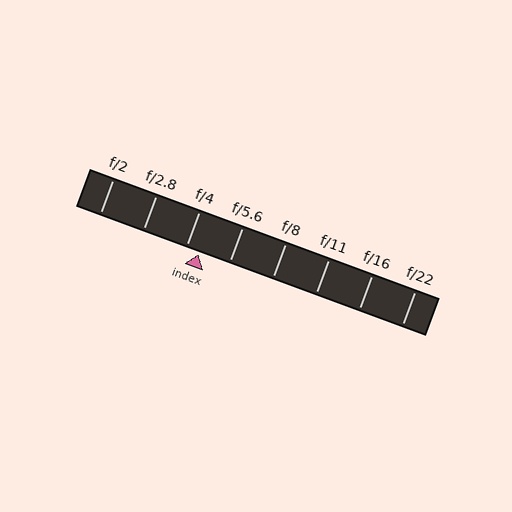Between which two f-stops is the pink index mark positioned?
The index mark is between f/4 and f/5.6.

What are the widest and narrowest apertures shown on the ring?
The widest aperture shown is f/2 and the narrowest is f/22.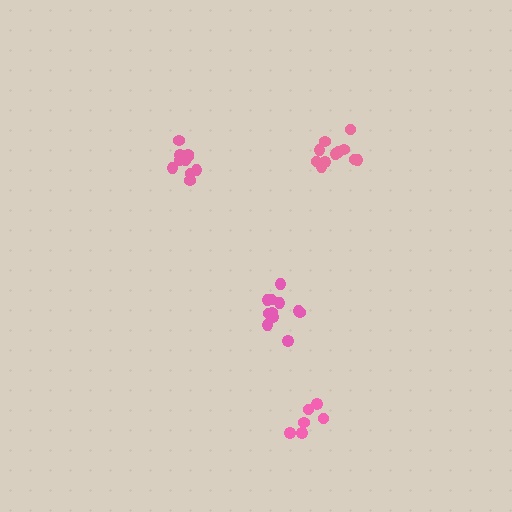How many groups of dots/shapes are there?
There are 4 groups.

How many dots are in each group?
Group 1: 11 dots, Group 2: 11 dots, Group 3: 10 dots, Group 4: 6 dots (38 total).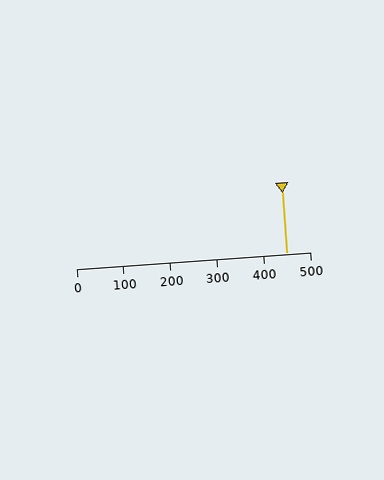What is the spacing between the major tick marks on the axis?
The major ticks are spaced 100 apart.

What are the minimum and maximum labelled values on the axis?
The axis runs from 0 to 500.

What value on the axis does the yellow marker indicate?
The marker indicates approximately 450.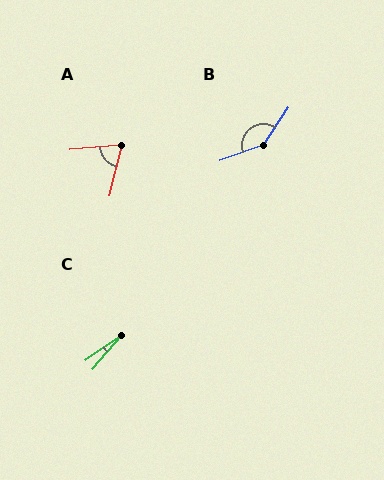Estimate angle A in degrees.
Approximately 71 degrees.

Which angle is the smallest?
C, at approximately 15 degrees.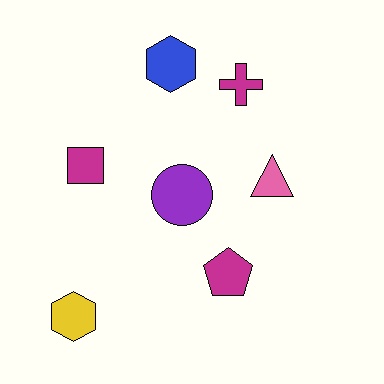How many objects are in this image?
There are 7 objects.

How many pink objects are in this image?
There is 1 pink object.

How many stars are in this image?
There are no stars.